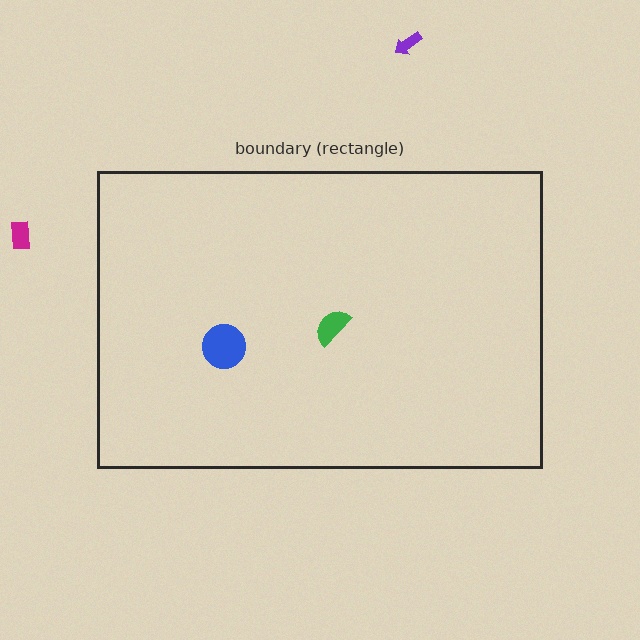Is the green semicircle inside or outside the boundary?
Inside.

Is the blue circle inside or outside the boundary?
Inside.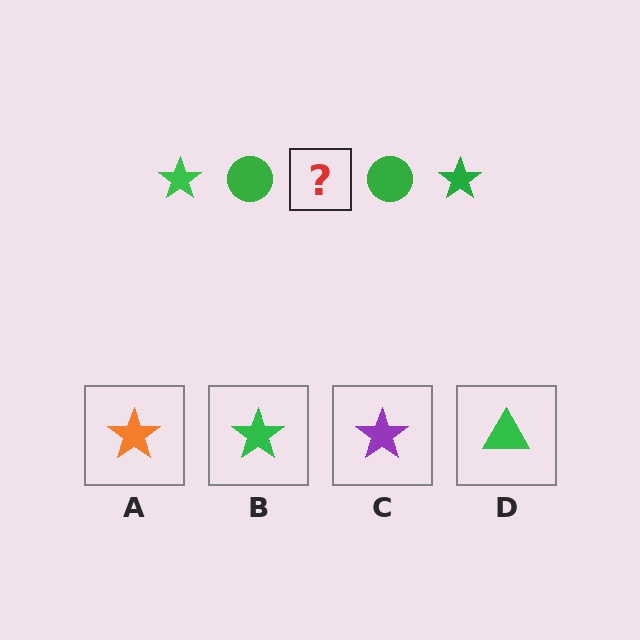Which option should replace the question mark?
Option B.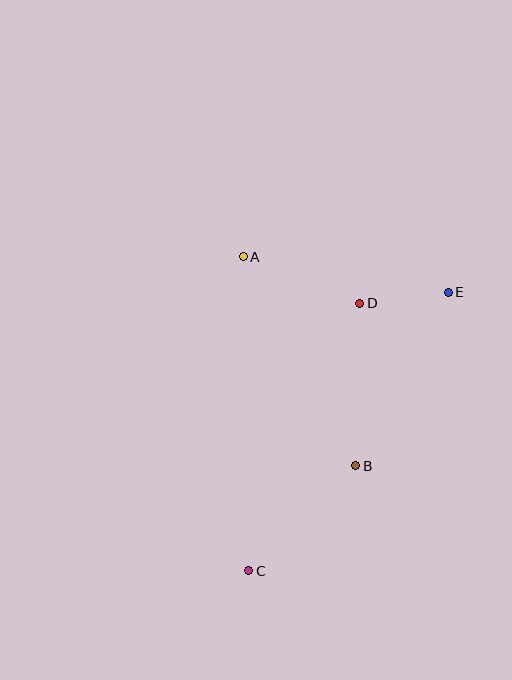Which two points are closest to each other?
Points D and E are closest to each other.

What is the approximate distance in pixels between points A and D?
The distance between A and D is approximately 125 pixels.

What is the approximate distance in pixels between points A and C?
The distance between A and C is approximately 314 pixels.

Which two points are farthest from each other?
Points C and E are farthest from each other.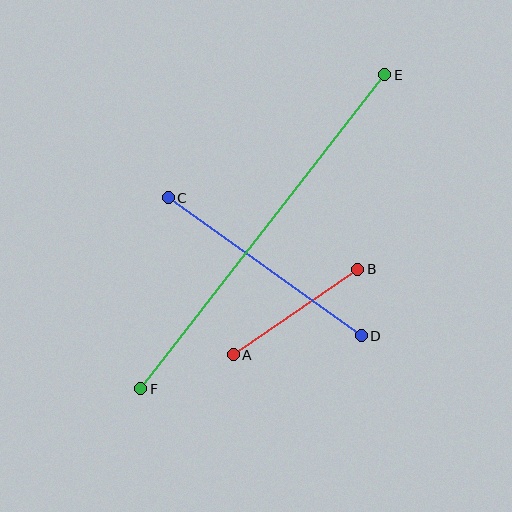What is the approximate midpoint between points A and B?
The midpoint is at approximately (296, 312) pixels.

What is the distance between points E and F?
The distance is approximately 397 pixels.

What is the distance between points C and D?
The distance is approximately 237 pixels.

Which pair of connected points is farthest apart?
Points E and F are farthest apart.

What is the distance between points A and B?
The distance is approximately 151 pixels.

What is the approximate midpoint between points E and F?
The midpoint is at approximately (263, 232) pixels.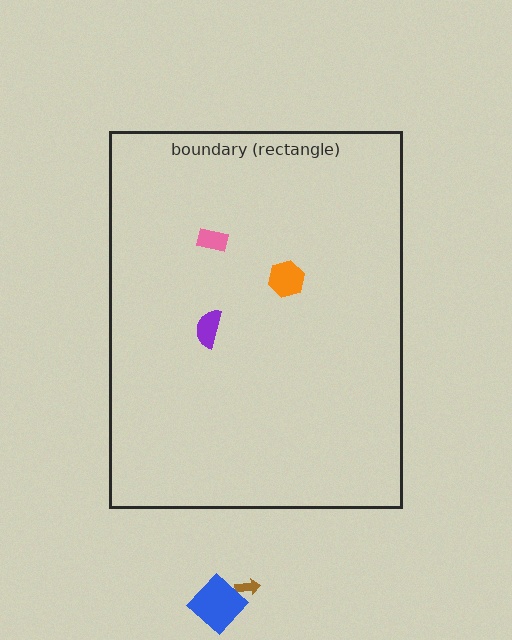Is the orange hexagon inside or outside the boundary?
Inside.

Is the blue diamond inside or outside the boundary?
Outside.